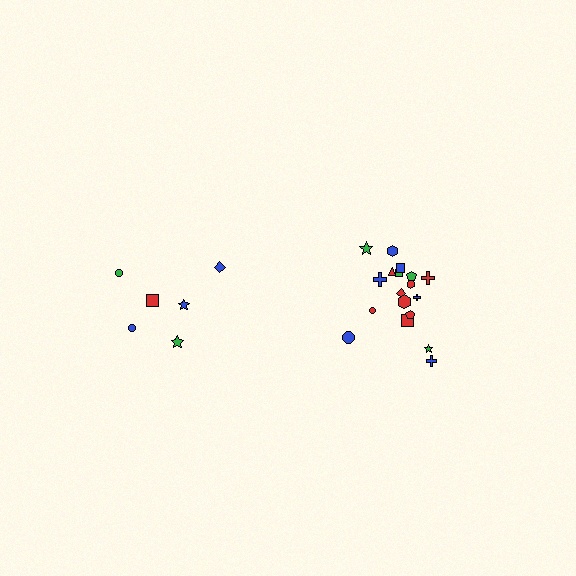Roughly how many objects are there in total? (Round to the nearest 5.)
Roughly 25 objects in total.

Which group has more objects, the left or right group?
The right group.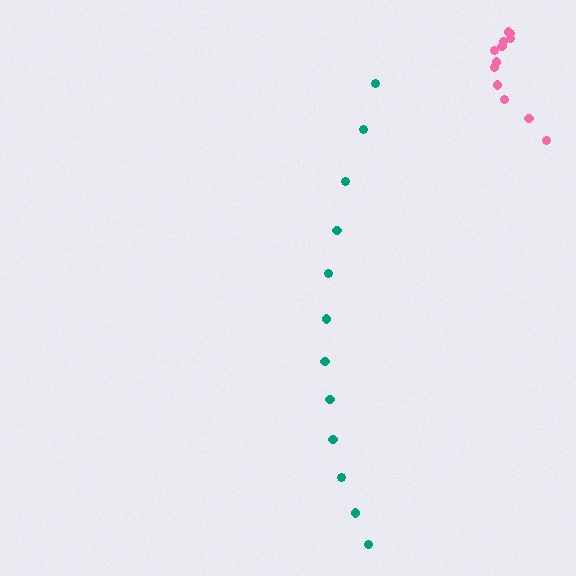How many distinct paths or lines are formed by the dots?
There are 2 distinct paths.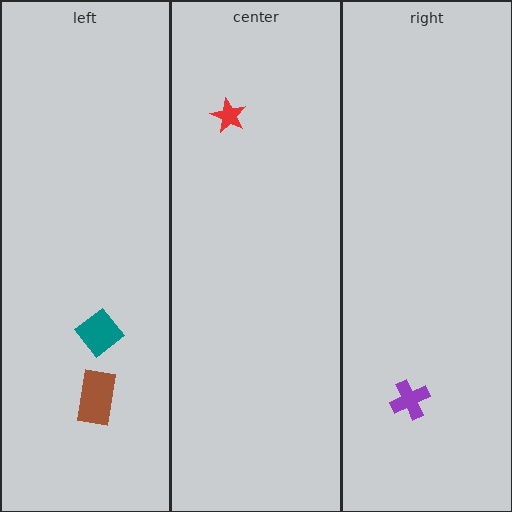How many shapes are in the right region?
1.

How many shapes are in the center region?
1.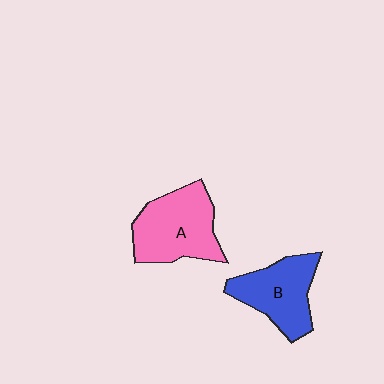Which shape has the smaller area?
Shape B (blue).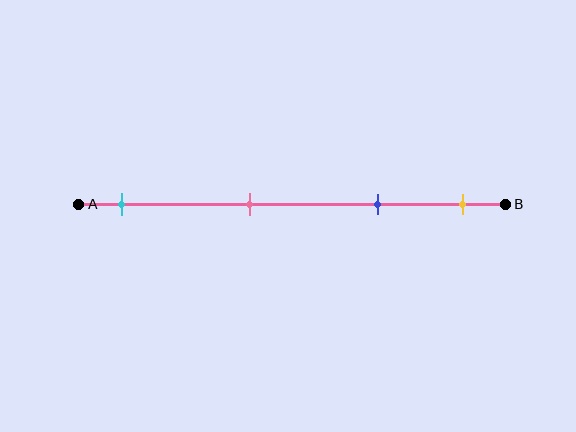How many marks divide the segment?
There are 4 marks dividing the segment.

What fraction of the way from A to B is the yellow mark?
The yellow mark is approximately 90% (0.9) of the way from A to B.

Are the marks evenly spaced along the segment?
No, the marks are not evenly spaced.